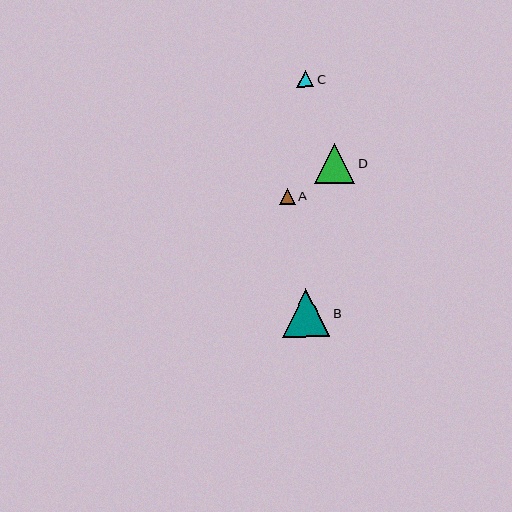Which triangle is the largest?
Triangle B is the largest with a size of approximately 48 pixels.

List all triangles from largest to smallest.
From largest to smallest: B, D, C, A.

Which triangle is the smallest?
Triangle A is the smallest with a size of approximately 16 pixels.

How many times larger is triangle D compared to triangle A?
Triangle D is approximately 2.5 times the size of triangle A.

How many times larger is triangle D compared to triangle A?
Triangle D is approximately 2.5 times the size of triangle A.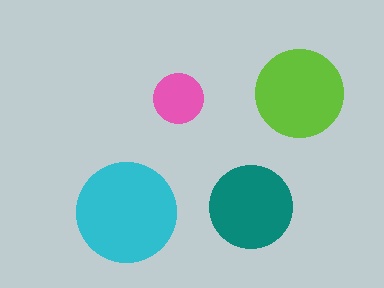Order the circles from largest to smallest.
the cyan one, the lime one, the teal one, the pink one.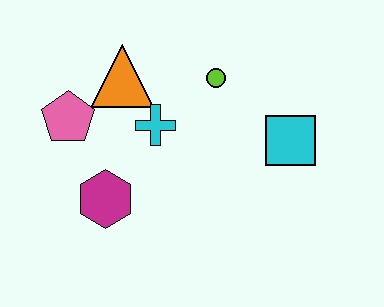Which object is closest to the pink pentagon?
The orange triangle is closest to the pink pentagon.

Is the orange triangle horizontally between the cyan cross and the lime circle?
No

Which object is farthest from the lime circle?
The magenta hexagon is farthest from the lime circle.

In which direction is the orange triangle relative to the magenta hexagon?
The orange triangle is above the magenta hexagon.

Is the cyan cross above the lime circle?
No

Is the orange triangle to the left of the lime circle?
Yes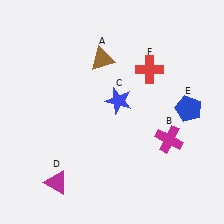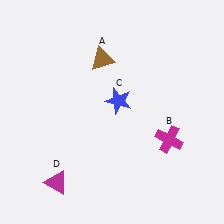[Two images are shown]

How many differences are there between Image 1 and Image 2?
There are 2 differences between the two images.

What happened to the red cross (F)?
The red cross (F) was removed in Image 2. It was in the top-right area of Image 1.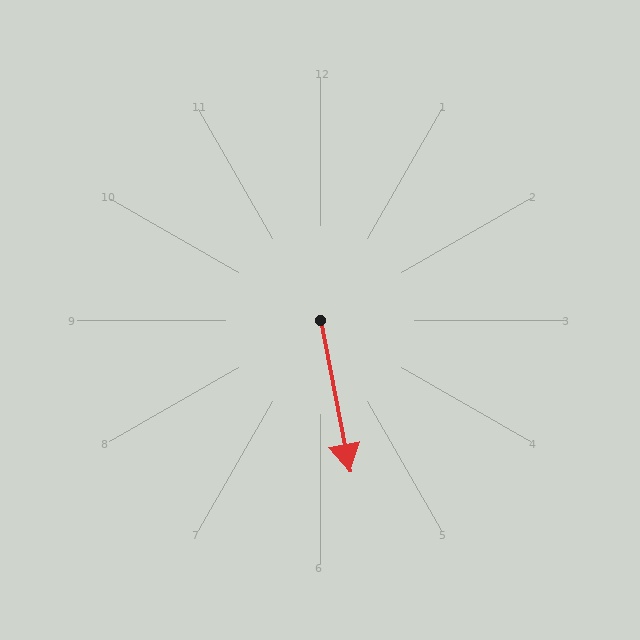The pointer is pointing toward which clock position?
Roughly 6 o'clock.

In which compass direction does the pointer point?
South.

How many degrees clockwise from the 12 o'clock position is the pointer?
Approximately 169 degrees.